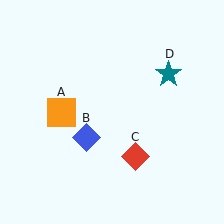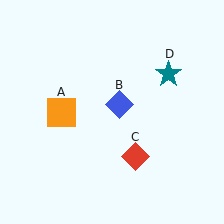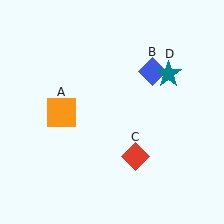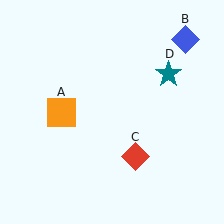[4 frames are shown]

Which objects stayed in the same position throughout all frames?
Orange square (object A) and red diamond (object C) and teal star (object D) remained stationary.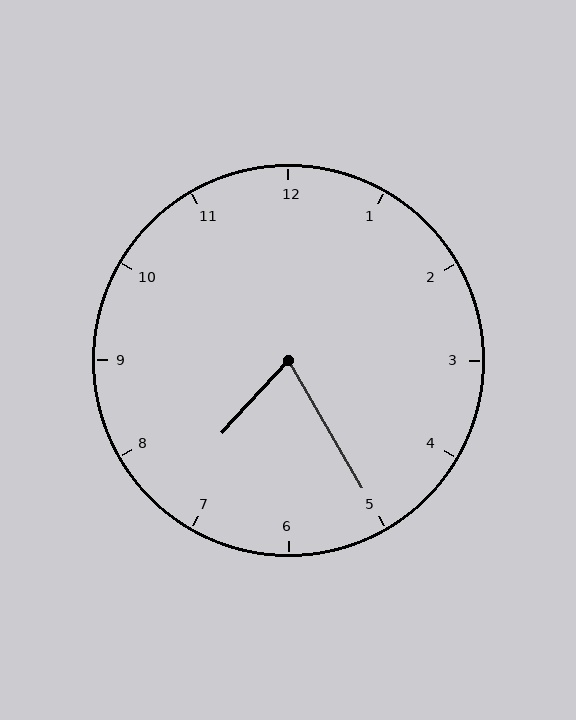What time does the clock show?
7:25.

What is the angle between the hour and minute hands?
Approximately 72 degrees.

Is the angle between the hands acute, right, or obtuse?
It is acute.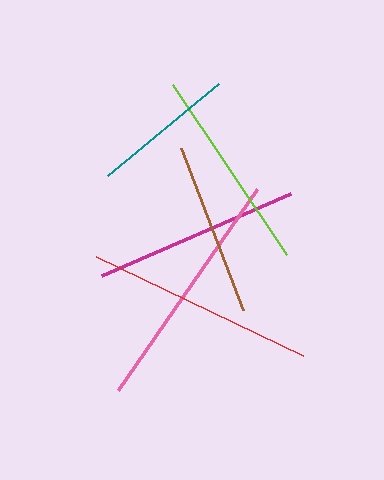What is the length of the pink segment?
The pink segment is approximately 244 pixels long.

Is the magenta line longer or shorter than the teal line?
The magenta line is longer than the teal line.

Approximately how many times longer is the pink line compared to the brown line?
The pink line is approximately 1.4 times the length of the brown line.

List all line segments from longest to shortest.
From longest to shortest: pink, red, magenta, lime, brown, teal.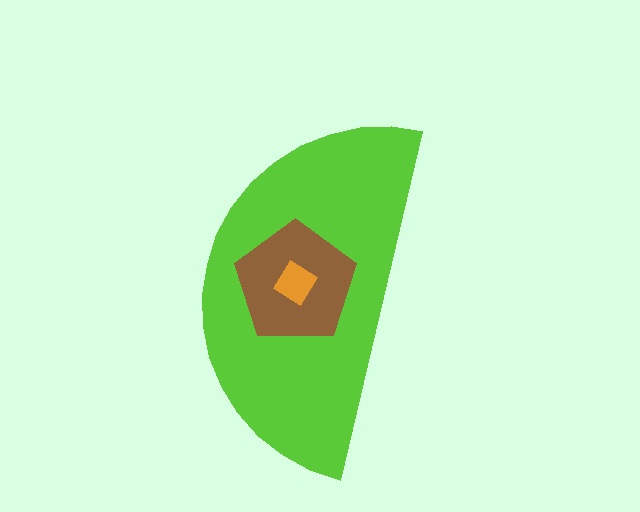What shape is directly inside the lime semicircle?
The brown pentagon.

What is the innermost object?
The orange diamond.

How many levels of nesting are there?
3.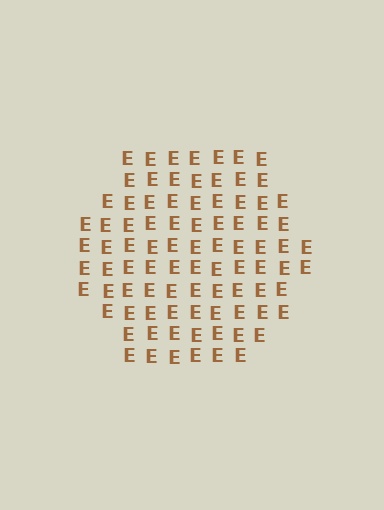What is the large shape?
The large shape is a hexagon.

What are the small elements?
The small elements are letter E's.